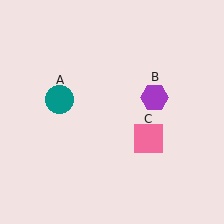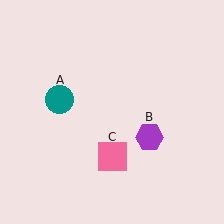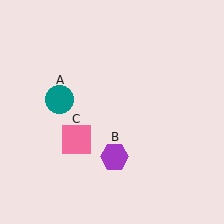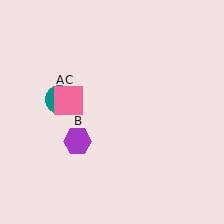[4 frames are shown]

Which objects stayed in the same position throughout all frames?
Teal circle (object A) remained stationary.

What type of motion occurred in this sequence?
The purple hexagon (object B), pink square (object C) rotated clockwise around the center of the scene.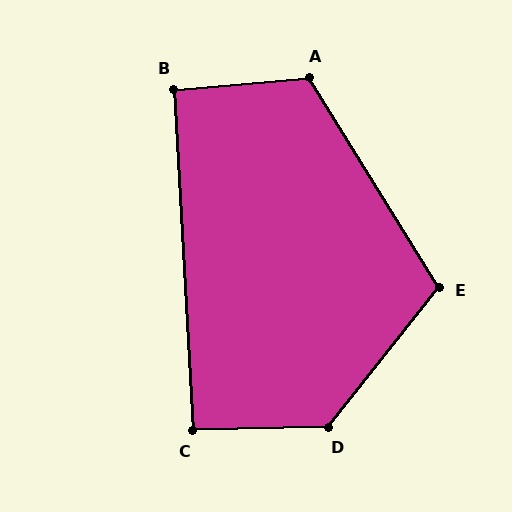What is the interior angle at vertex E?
Approximately 110 degrees (obtuse).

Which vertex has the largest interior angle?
D, at approximately 130 degrees.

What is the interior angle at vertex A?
Approximately 117 degrees (obtuse).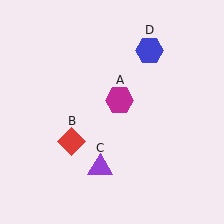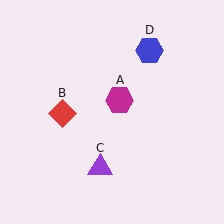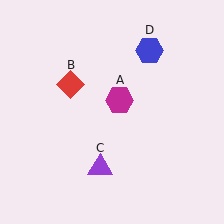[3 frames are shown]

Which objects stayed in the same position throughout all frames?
Magenta hexagon (object A) and purple triangle (object C) and blue hexagon (object D) remained stationary.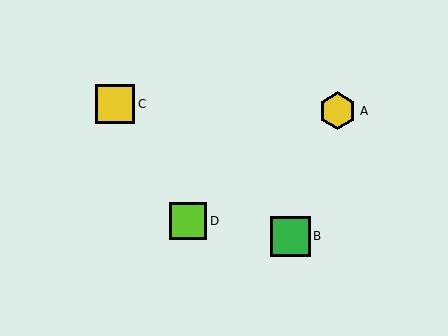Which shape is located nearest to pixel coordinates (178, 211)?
The lime square (labeled D) at (188, 221) is nearest to that location.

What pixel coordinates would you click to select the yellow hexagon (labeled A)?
Click at (338, 111) to select the yellow hexagon A.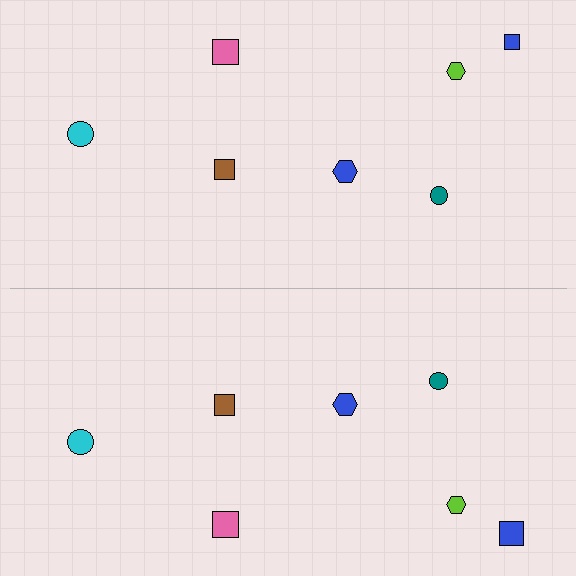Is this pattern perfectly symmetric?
No, the pattern is not perfectly symmetric. The blue square on the bottom side has a different size than its mirror counterpart.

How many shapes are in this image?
There are 14 shapes in this image.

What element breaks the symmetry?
The blue square on the bottom side has a different size than its mirror counterpart.